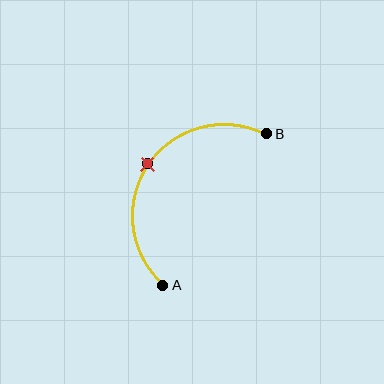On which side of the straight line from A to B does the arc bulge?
The arc bulges above and to the left of the straight line connecting A and B.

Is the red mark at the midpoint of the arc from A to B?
Yes. The red mark lies on the arc at equal arc-length from both A and B — it is the arc midpoint.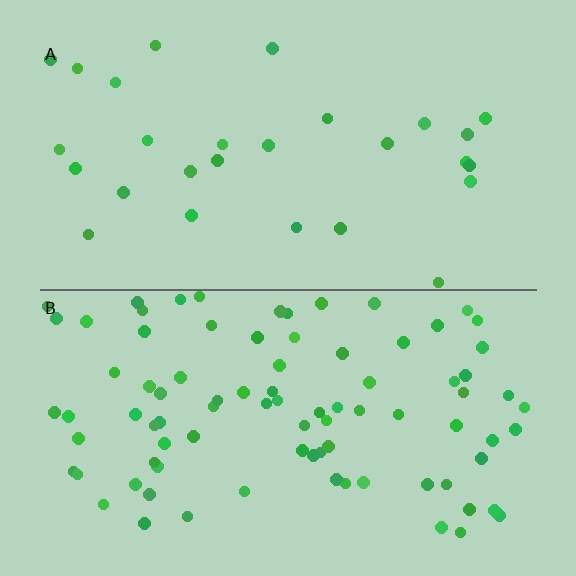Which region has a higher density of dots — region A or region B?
B (the bottom).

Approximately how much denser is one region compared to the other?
Approximately 3.1× — region B over region A.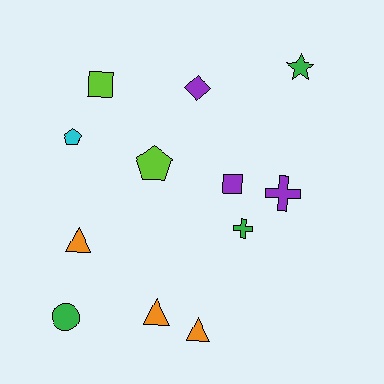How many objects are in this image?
There are 12 objects.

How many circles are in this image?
There is 1 circle.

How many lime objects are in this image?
There are 2 lime objects.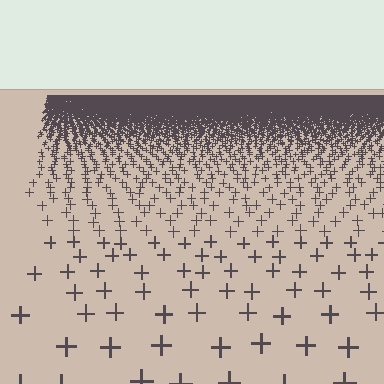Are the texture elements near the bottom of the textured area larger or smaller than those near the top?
Larger. Near the bottom, elements are closer to the viewer and appear at a bigger on-screen size.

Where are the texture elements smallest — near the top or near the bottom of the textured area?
Near the top.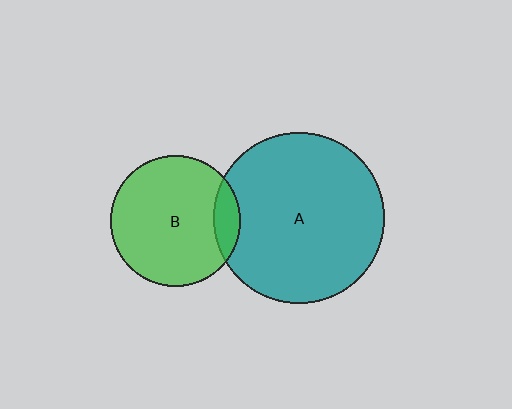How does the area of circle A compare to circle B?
Approximately 1.7 times.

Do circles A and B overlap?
Yes.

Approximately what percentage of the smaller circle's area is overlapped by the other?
Approximately 10%.